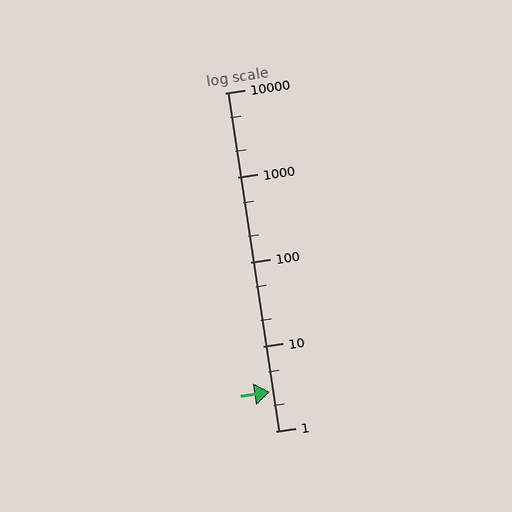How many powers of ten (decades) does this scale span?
The scale spans 4 decades, from 1 to 10000.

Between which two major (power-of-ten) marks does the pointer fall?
The pointer is between 1 and 10.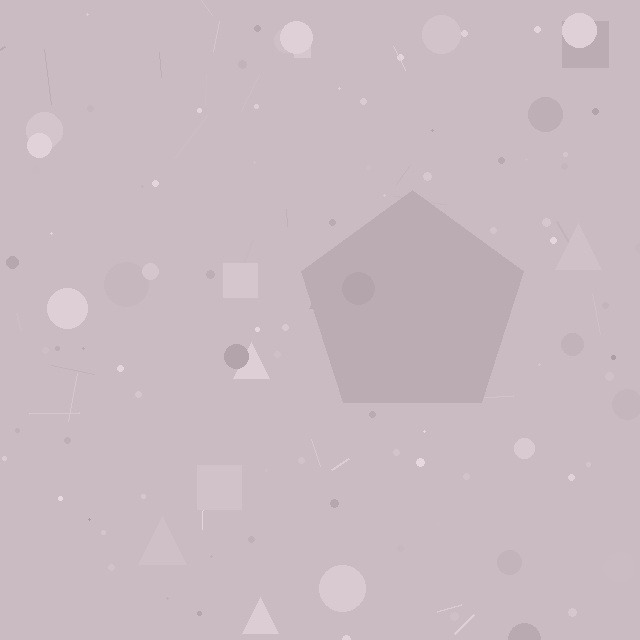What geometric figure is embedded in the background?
A pentagon is embedded in the background.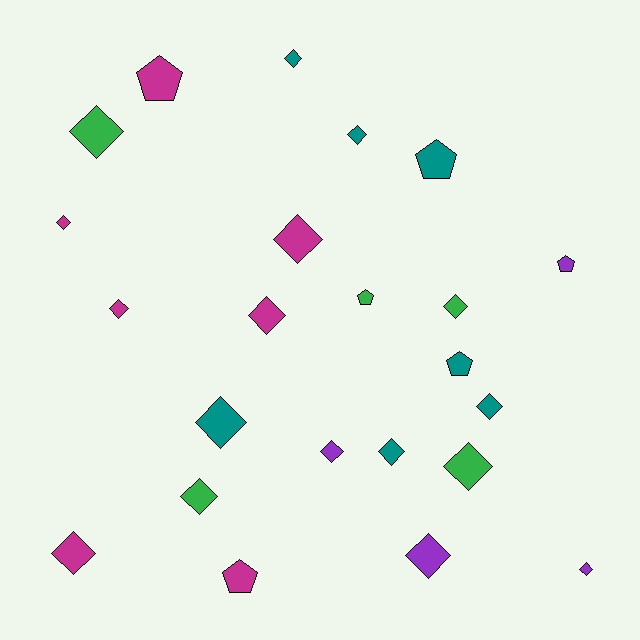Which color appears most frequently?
Magenta, with 7 objects.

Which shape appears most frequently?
Diamond, with 17 objects.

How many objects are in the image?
There are 23 objects.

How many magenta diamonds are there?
There are 5 magenta diamonds.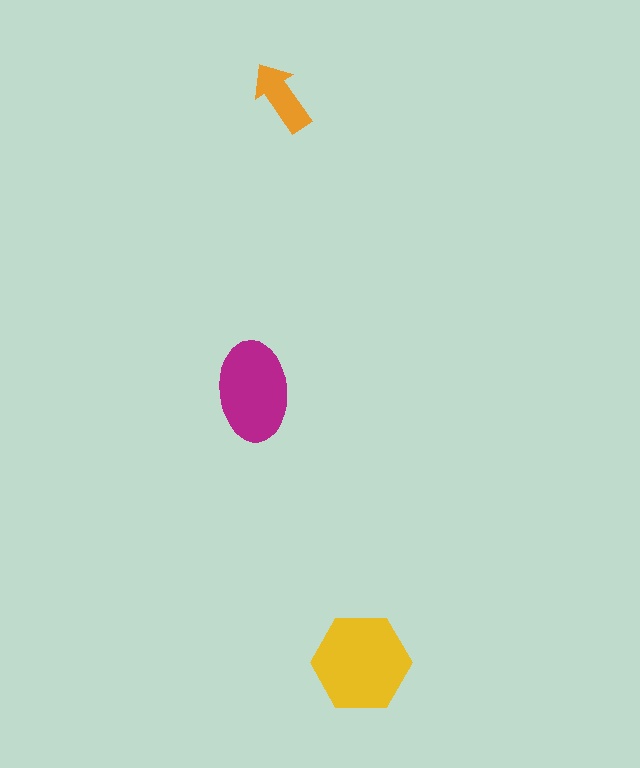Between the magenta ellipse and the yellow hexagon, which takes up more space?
The yellow hexagon.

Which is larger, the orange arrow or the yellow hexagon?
The yellow hexagon.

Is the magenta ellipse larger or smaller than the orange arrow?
Larger.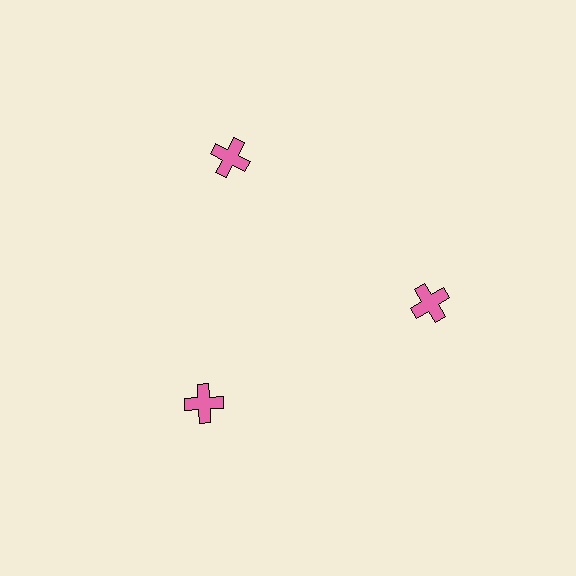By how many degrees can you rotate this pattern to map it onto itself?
The pattern maps onto itself every 120 degrees of rotation.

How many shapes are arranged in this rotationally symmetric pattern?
There are 3 shapes, arranged in 3 groups of 1.